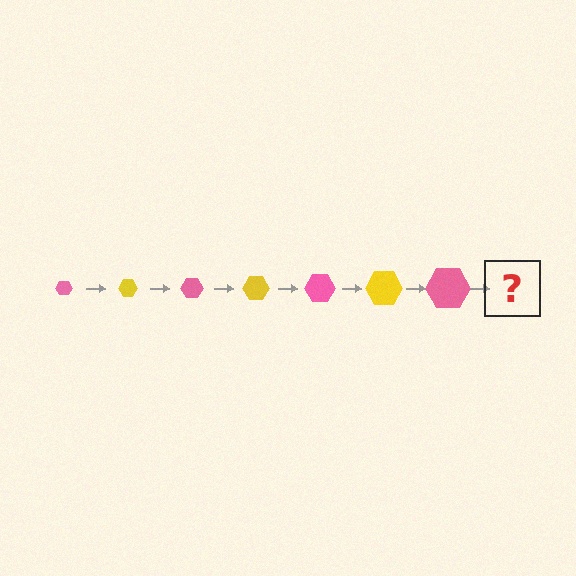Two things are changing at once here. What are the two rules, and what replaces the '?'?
The two rules are that the hexagon grows larger each step and the color cycles through pink and yellow. The '?' should be a yellow hexagon, larger than the previous one.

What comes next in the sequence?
The next element should be a yellow hexagon, larger than the previous one.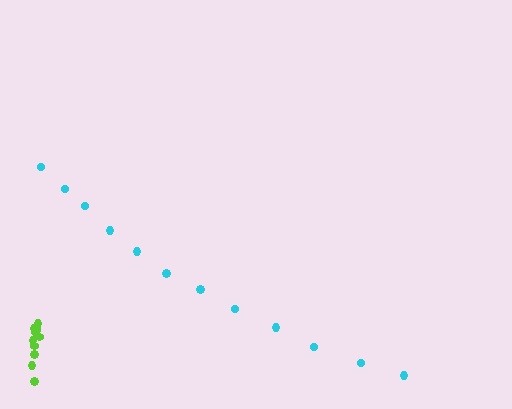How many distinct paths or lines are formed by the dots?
There are 2 distinct paths.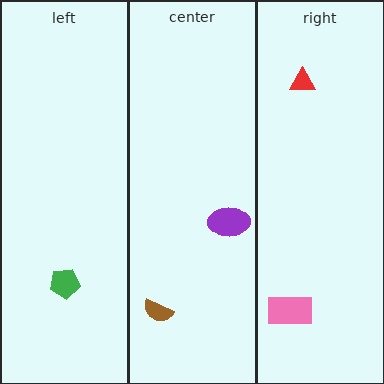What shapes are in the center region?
The purple ellipse, the brown semicircle.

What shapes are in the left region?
The green pentagon.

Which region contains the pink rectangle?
The right region.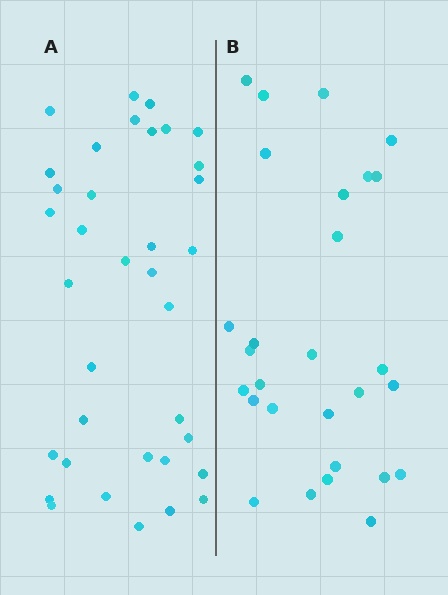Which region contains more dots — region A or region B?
Region A (the left region) has more dots.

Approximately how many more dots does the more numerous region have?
Region A has roughly 8 or so more dots than region B.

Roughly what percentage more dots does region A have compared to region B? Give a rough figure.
About 30% more.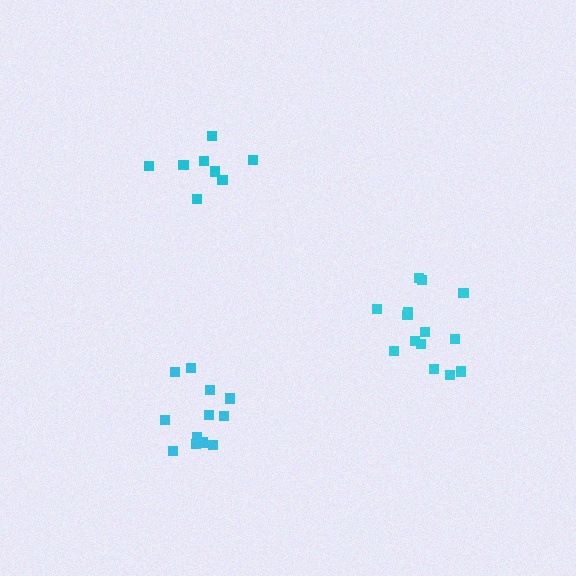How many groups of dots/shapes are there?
There are 3 groups.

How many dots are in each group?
Group 1: 8 dots, Group 2: 14 dots, Group 3: 12 dots (34 total).